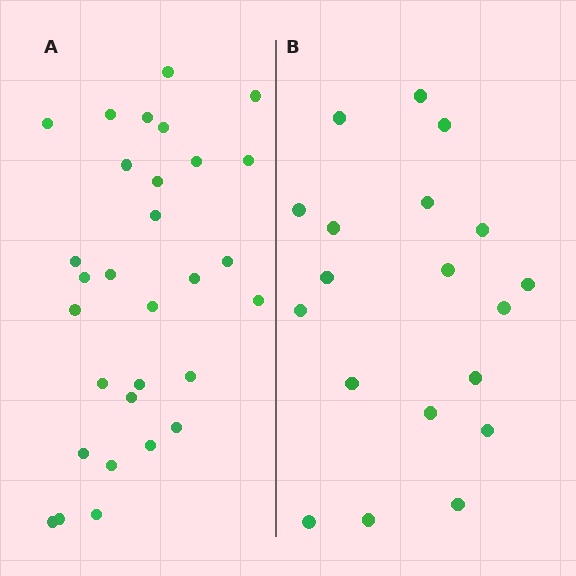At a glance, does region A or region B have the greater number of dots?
Region A (the left region) has more dots.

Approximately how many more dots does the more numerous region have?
Region A has roughly 12 or so more dots than region B.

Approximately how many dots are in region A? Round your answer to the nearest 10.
About 30 dots.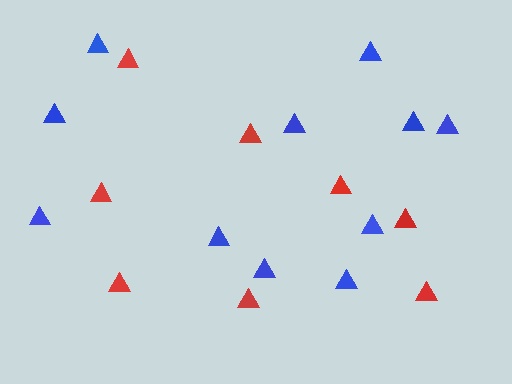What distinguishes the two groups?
There are 2 groups: one group of blue triangles (11) and one group of red triangles (8).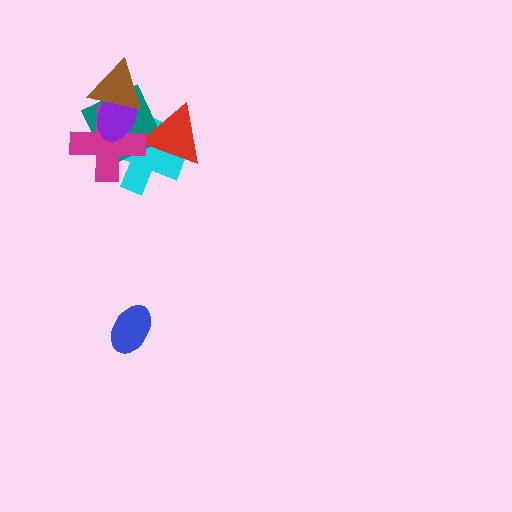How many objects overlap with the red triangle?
2 objects overlap with the red triangle.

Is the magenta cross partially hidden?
Yes, it is partially covered by another shape.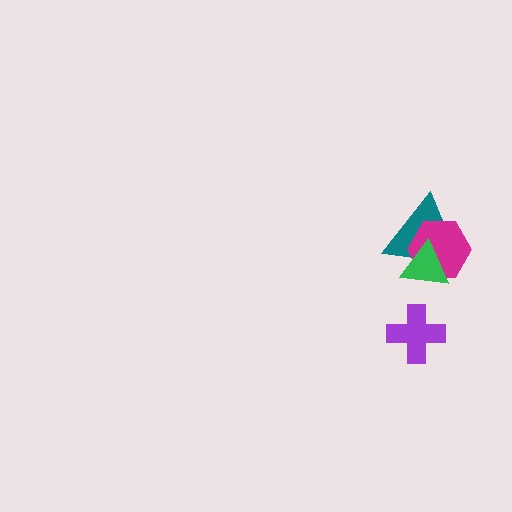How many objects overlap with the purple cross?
0 objects overlap with the purple cross.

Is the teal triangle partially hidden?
Yes, it is partially covered by another shape.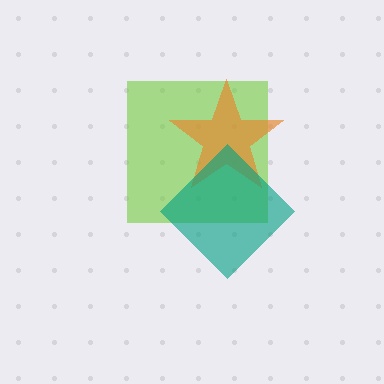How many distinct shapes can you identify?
There are 3 distinct shapes: a lime square, an orange star, a teal diamond.